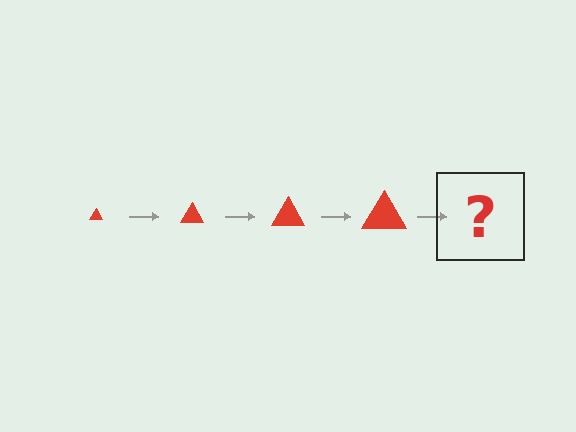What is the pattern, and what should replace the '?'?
The pattern is that the triangle gets progressively larger each step. The '?' should be a red triangle, larger than the previous one.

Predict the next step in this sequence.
The next step is a red triangle, larger than the previous one.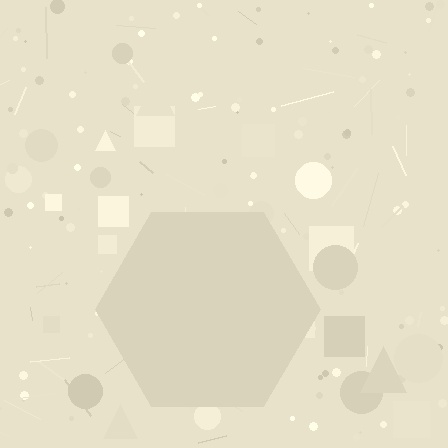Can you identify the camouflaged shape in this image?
The camouflaged shape is a hexagon.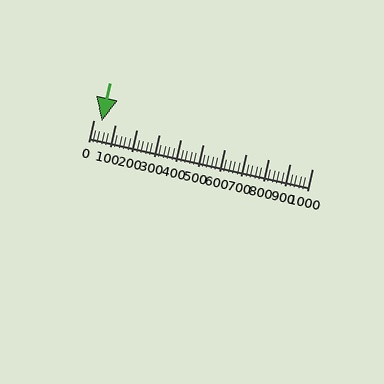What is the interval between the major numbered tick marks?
The major tick marks are spaced 100 units apart.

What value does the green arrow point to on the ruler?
The green arrow points to approximately 36.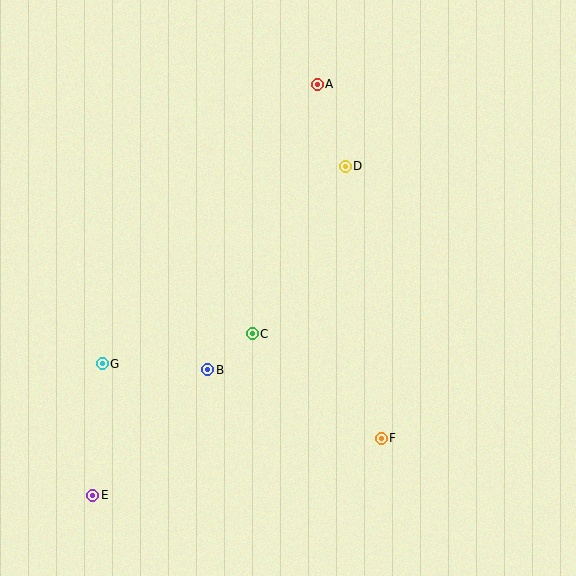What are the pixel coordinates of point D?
Point D is at (345, 166).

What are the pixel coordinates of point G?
Point G is at (102, 364).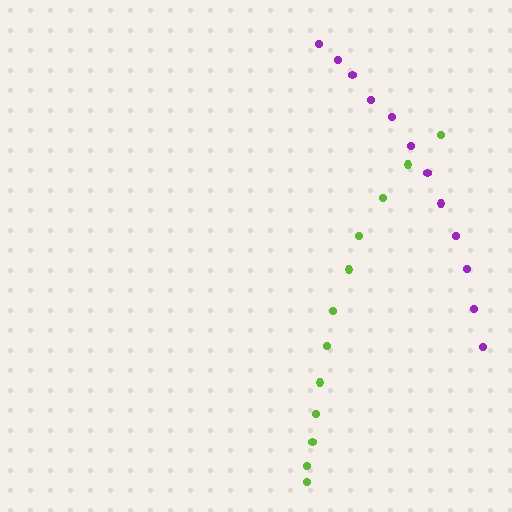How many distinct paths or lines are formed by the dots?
There are 2 distinct paths.